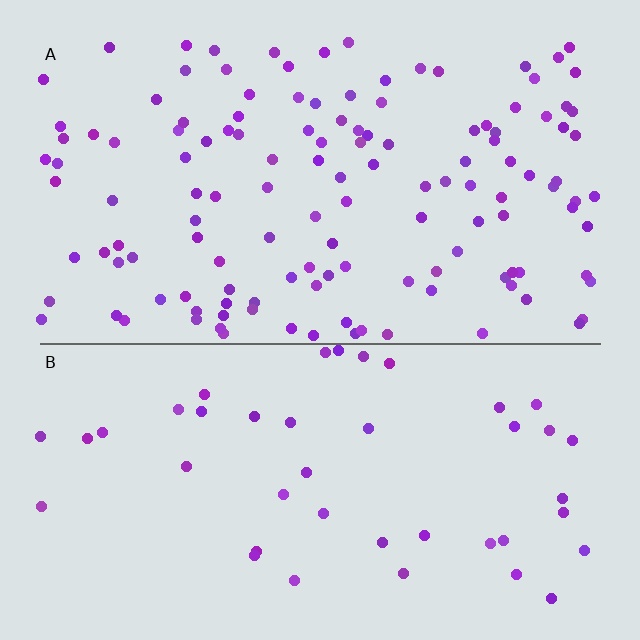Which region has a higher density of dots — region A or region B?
A (the top).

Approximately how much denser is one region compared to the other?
Approximately 3.1× — region A over region B.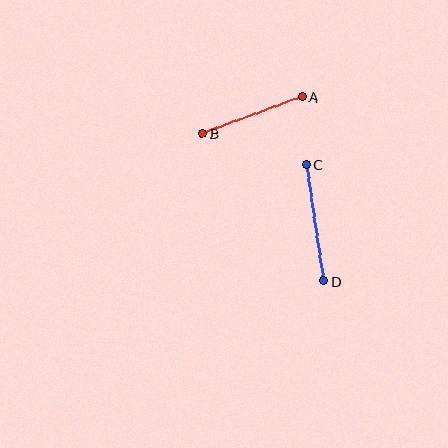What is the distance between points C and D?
The distance is approximately 118 pixels.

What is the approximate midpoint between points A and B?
The midpoint is at approximately (252, 115) pixels.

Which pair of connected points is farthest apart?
Points C and D are farthest apart.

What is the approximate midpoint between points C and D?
The midpoint is at approximately (315, 223) pixels.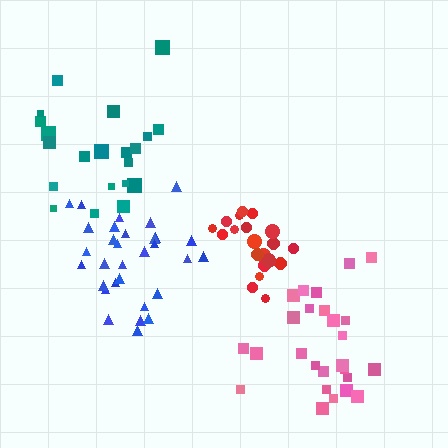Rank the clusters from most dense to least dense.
blue, red, pink, teal.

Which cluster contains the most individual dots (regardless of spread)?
Blue (31).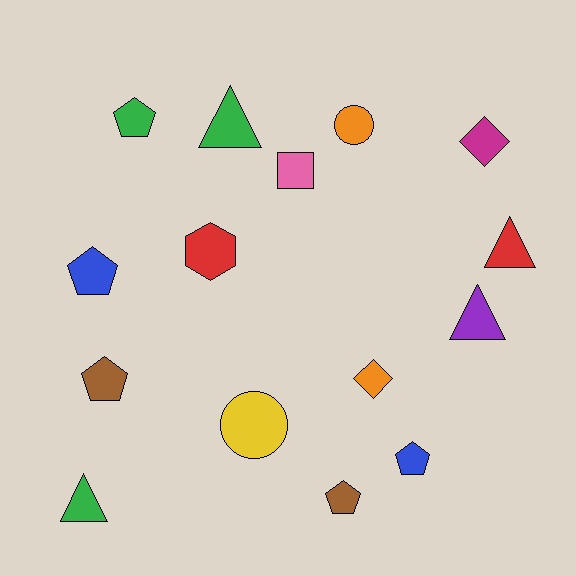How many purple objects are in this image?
There is 1 purple object.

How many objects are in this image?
There are 15 objects.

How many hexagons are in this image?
There is 1 hexagon.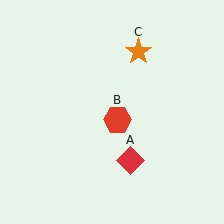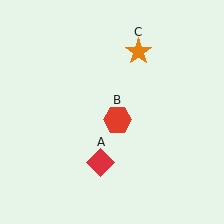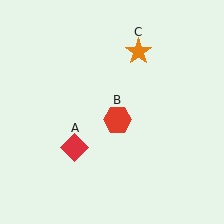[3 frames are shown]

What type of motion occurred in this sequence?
The red diamond (object A) rotated clockwise around the center of the scene.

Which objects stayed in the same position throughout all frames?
Red hexagon (object B) and orange star (object C) remained stationary.